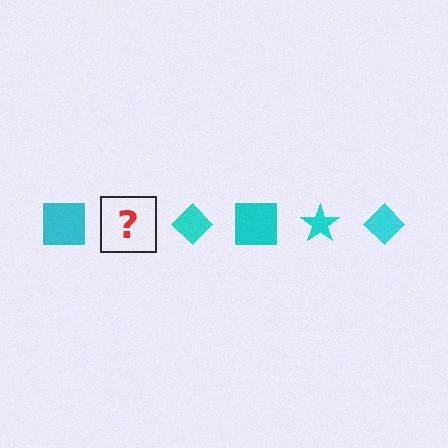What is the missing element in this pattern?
The missing element is a cyan star.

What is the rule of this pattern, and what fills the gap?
The rule is that the pattern cycles through square, star, diamond shapes in cyan. The gap should be filled with a cyan star.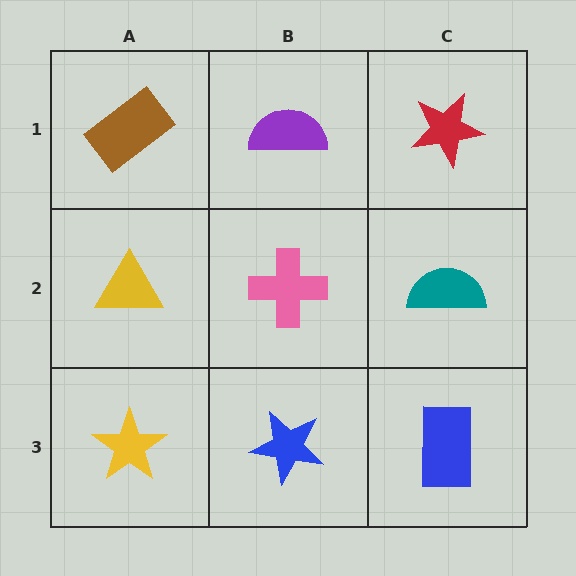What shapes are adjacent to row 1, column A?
A yellow triangle (row 2, column A), a purple semicircle (row 1, column B).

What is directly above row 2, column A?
A brown rectangle.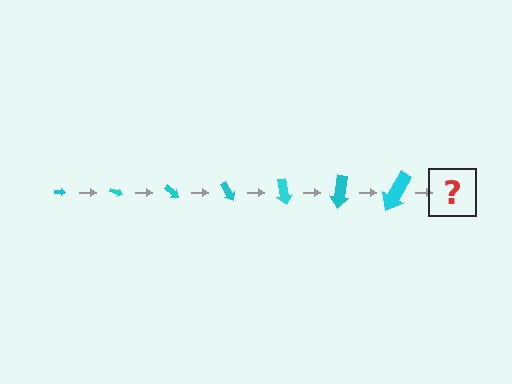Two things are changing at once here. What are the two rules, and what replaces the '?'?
The two rules are that the arrow grows larger each step and it rotates 20 degrees each step. The '?' should be an arrow, larger than the previous one and rotated 140 degrees from the start.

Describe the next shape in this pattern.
It should be an arrow, larger than the previous one and rotated 140 degrees from the start.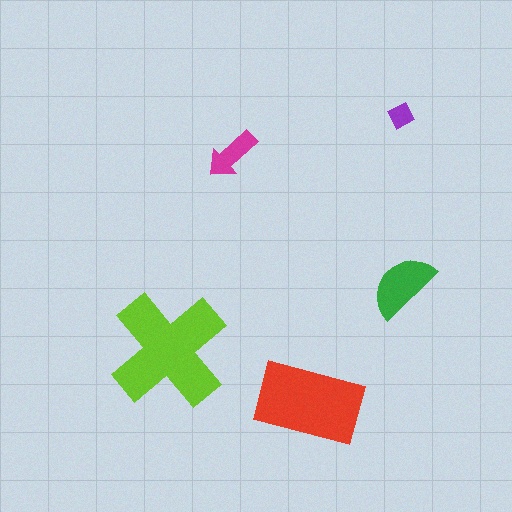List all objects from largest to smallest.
The lime cross, the red rectangle, the green semicircle, the magenta arrow, the purple diamond.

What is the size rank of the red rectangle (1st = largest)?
2nd.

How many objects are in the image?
There are 5 objects in the image.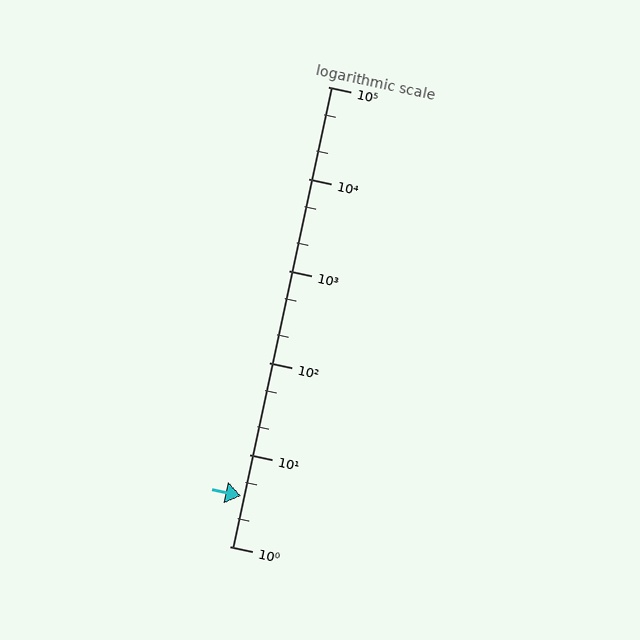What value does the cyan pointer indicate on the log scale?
The pointer indicates approximately 3.5.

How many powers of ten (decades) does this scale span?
The scale spans 5 decades, from 1 to 100000.